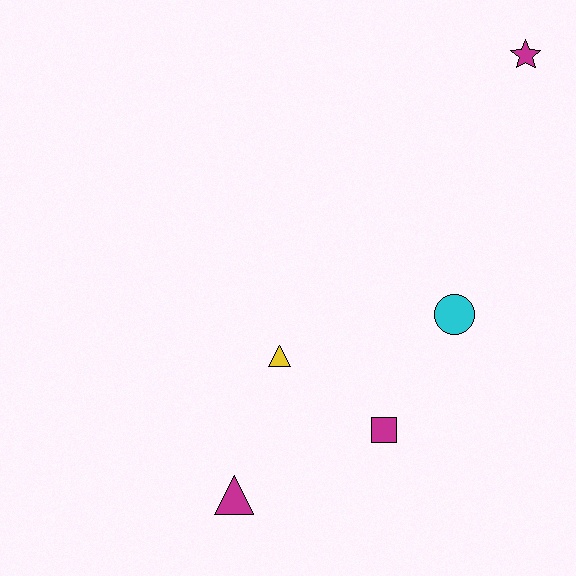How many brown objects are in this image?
There are no brown objects.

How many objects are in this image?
There are 5 objects.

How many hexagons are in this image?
There are no hexagons.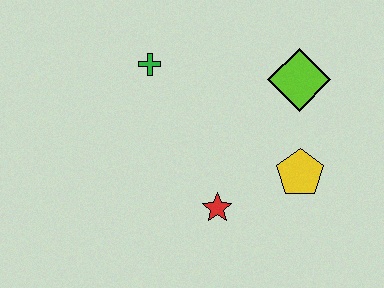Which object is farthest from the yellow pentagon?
The green cross is farthest from the yellow pentagon.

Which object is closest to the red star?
The yellow pentagon is closest to the red star.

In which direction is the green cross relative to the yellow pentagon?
The green cross is to the left of the yellow pentagon.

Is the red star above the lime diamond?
No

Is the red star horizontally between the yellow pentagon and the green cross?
Yes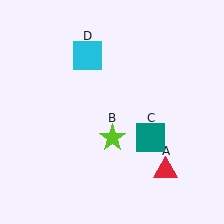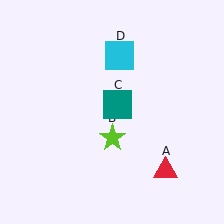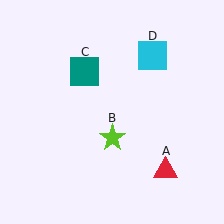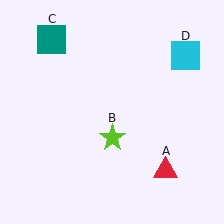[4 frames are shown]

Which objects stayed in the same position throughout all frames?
Red triangle (object A) and lime star (object B) remained stationary.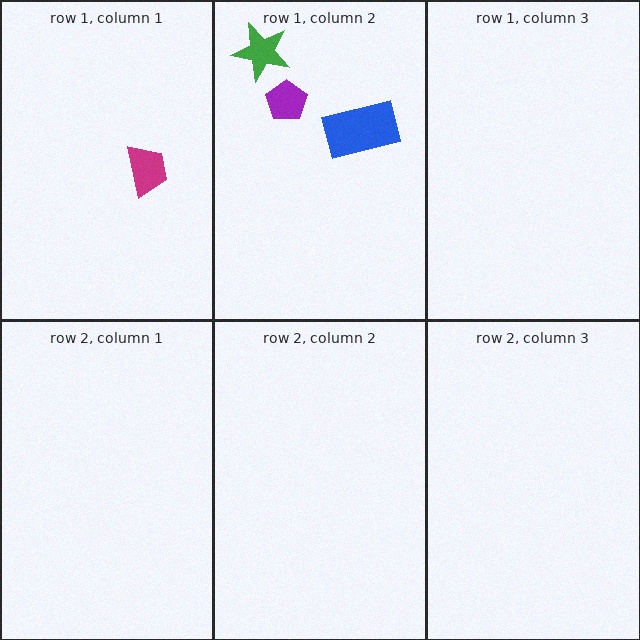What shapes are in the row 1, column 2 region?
The blue rectangle, the green star, the purple pentagon.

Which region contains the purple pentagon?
The row 1, column 2 region.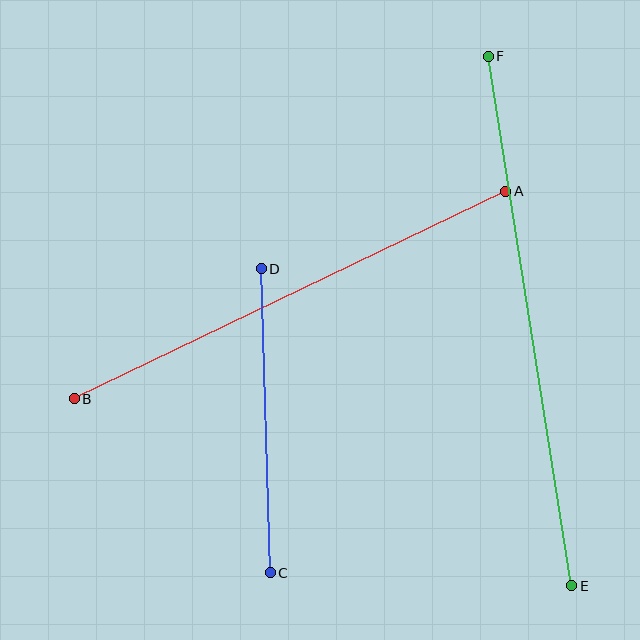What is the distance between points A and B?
The distance is approximately 479 pixels.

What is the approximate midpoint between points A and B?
The midpoint is at approximately (290, 295) pixels.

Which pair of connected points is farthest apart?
Points E and F are farthest apart.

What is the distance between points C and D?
The distance is approximately 304 pixels.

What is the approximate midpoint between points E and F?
The midpoint is at approximately (530, 321) pixels.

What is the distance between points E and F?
The distance is approximately 536 pixels.